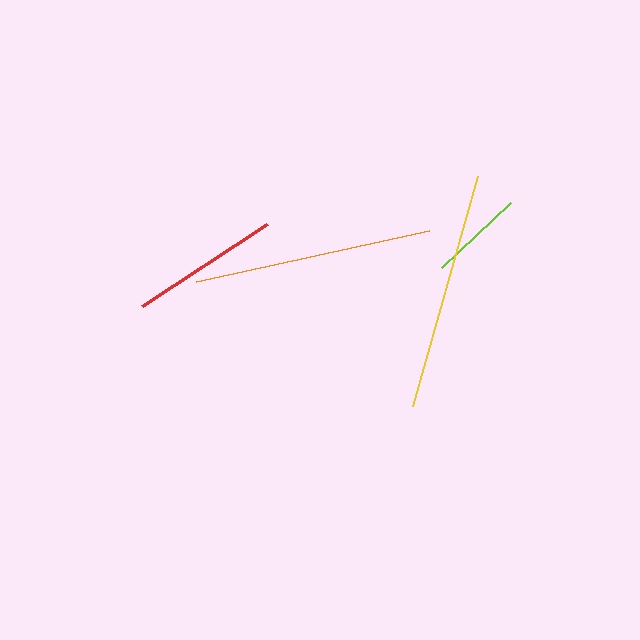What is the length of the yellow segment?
The yellow segment is approximately 239 pixels long.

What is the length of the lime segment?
The lime segment is approximately 94 pixels long.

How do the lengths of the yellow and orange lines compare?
The yellow and orange lines are approximately the same length.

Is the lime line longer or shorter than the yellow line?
The yellow line is longer than the lime line.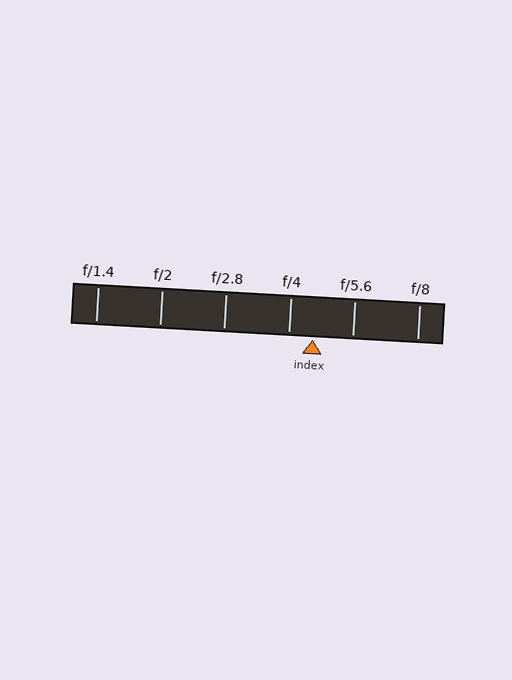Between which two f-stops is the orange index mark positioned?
The index mark is between f/4 and f/5.6.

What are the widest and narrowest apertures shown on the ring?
The widest aperture shown is f/1.4 and the narrowest is f/8.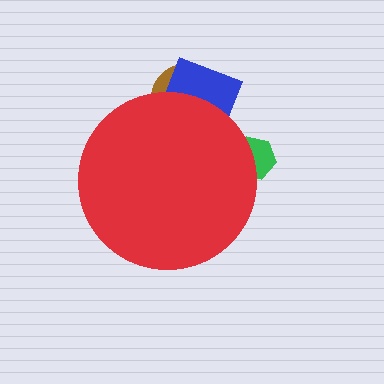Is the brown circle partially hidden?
Yes, the brown circle is partially hidden behind the red circle.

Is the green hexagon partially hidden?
Yes, the green hexagon is partially hidden behind the red circle.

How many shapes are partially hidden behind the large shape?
3 shapes are partially hidden.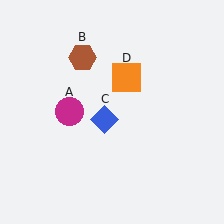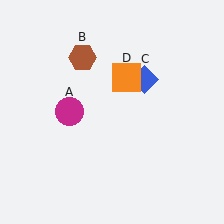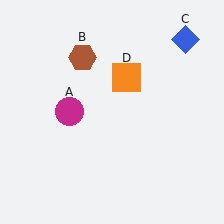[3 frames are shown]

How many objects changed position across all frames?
1 object changed position: blue diamond (object C).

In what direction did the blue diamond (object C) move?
The blue diamond (object C) moved up and to the right.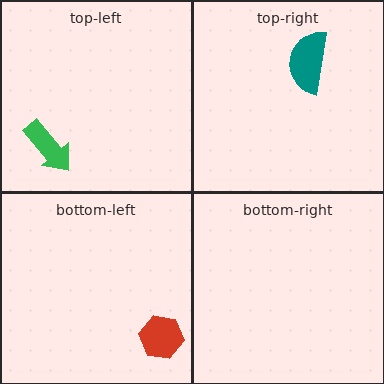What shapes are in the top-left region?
The green arrow.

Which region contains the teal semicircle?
The top-right region.